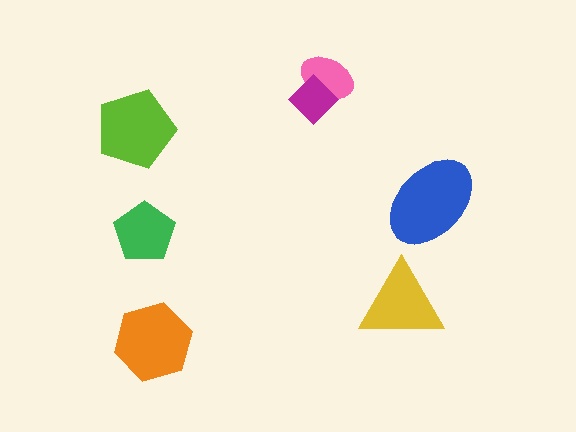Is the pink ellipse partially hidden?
Yes, it is partially covered by another shape.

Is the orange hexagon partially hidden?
No, no other shape covers it.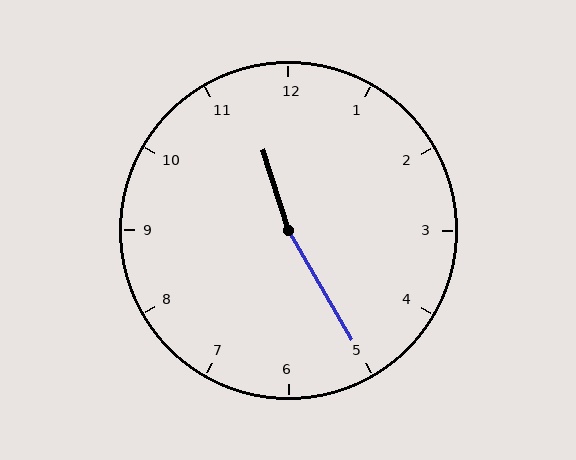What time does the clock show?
11:25.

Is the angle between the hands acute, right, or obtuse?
It is obtuse.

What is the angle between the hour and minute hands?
Approximately 168 degrees.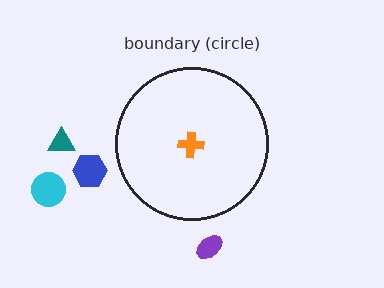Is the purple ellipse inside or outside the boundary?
Outside.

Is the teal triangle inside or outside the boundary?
Outside.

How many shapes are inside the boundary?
1 inside, 4 outside.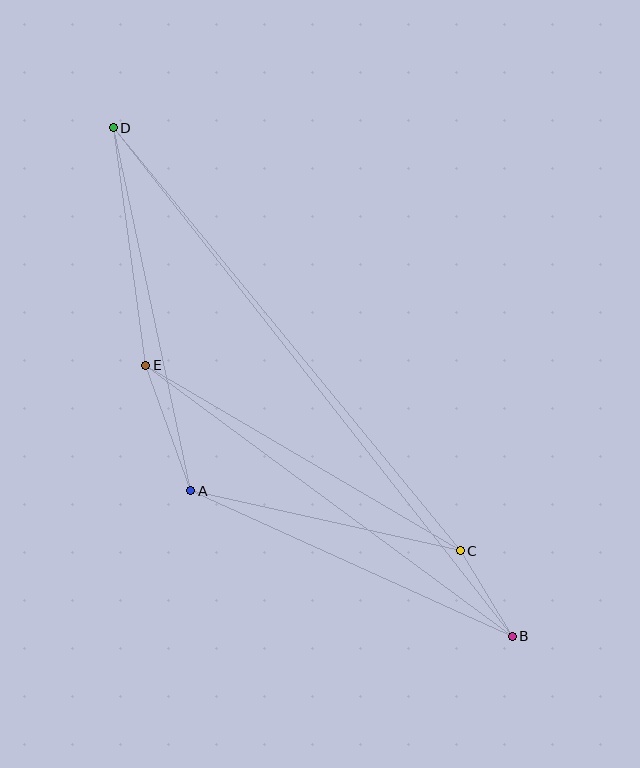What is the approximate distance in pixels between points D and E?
The distance between D and E is approximately 240 pixels.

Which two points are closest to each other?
Points B and C are closest to each other.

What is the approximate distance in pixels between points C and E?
The distance between C and E is approximately 365 pixels.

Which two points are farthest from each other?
Points B and D are farthest from each other.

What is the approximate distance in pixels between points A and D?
The distance between A and D is approximately 372 pixels.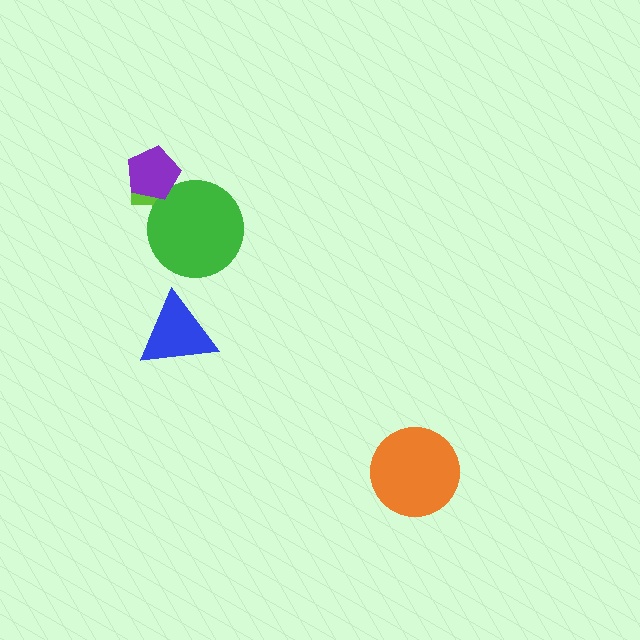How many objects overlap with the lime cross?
2 objects overlap with the lime cross.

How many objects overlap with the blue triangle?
0 objects overlap with the blue triangle.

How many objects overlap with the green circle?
1 object overlaps with the green circle.